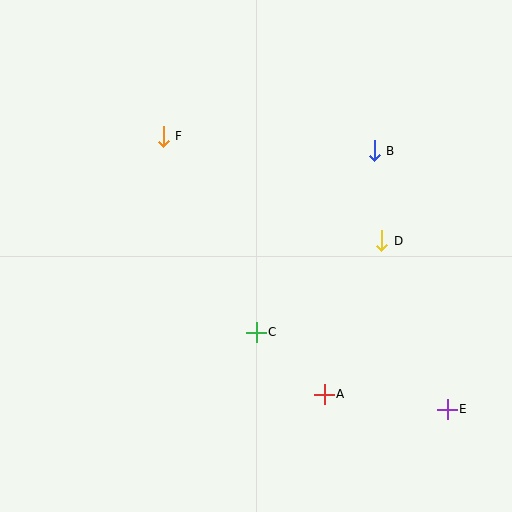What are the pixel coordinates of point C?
Point C is at (256, 332).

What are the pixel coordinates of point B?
Point B is at (374, 151).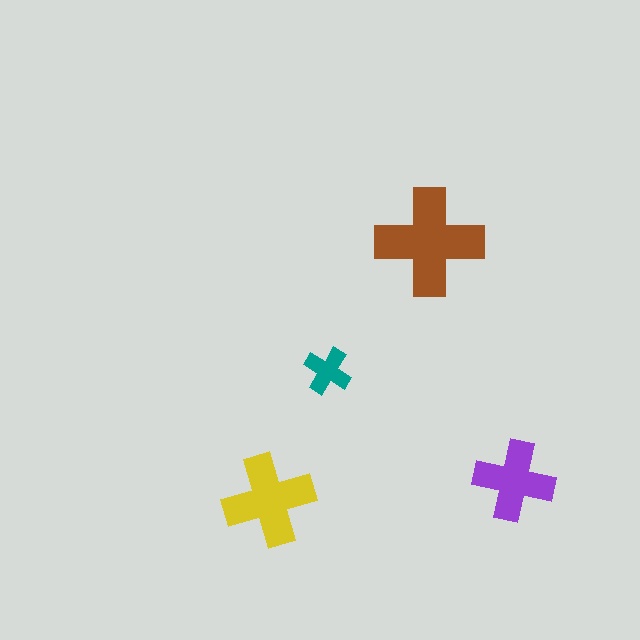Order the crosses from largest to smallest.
the brown one, the yellow one, the purple one, the teal one.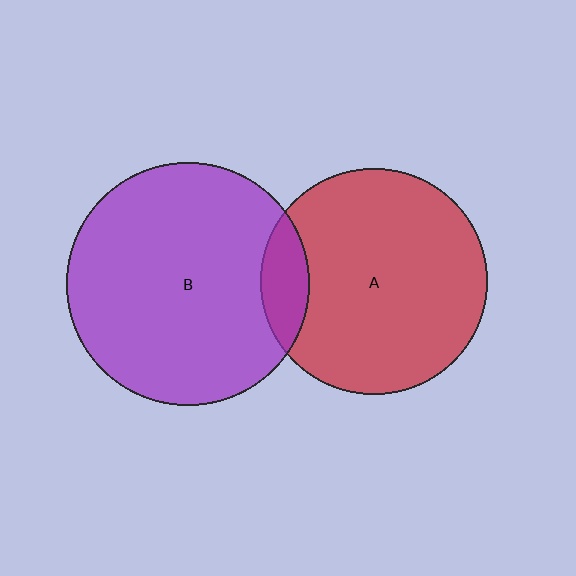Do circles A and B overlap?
Yes.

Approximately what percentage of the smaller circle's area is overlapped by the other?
Approximately 10%.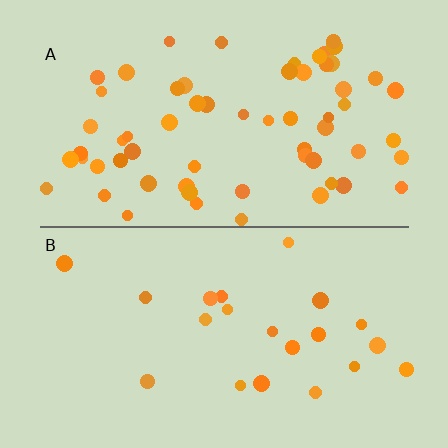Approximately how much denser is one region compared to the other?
Approximately 3.0× — region A over region B.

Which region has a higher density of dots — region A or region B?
A (the top).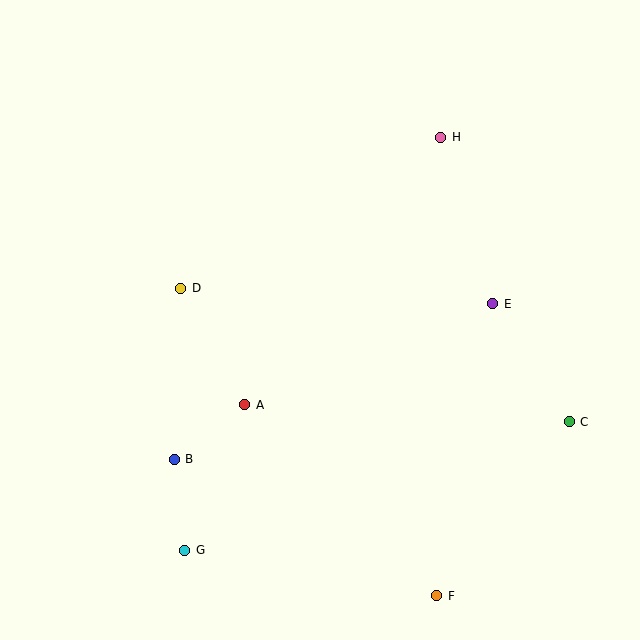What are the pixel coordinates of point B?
Point B is at (174, 459).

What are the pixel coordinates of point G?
Point G is at (185, 550).